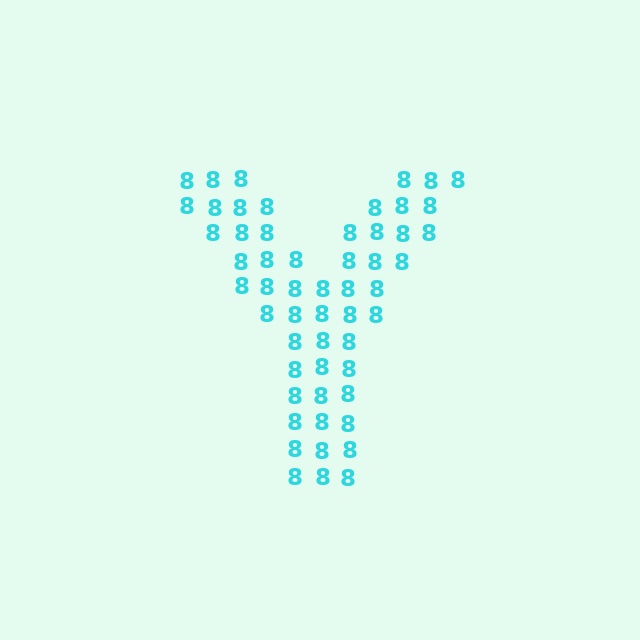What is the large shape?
The large shape is the letter Y.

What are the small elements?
The small elements are digit 8's.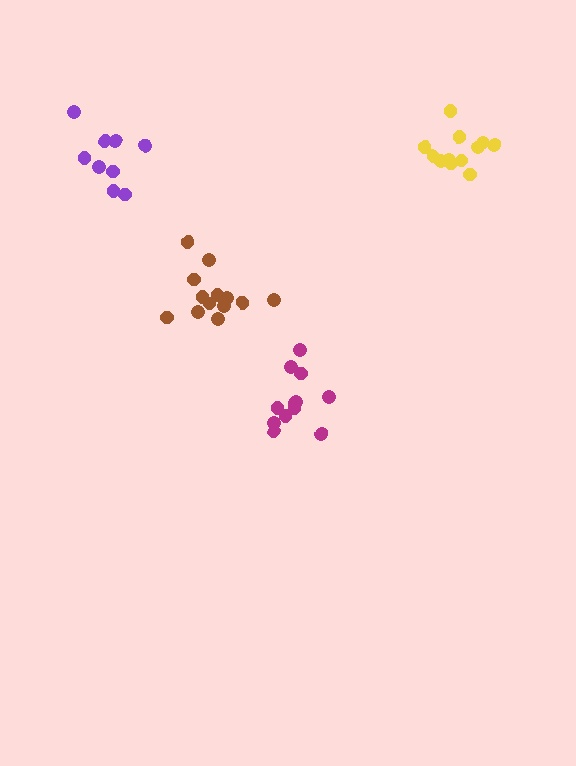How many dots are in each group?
Group 1: 12 dots, Group 2: 13 dots, Group 3: 9 dots, Group 4: 12 dots (46 total).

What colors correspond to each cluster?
The clusters are colored: magenta, brown, purple, yellow.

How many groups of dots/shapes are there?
There are 4 groups.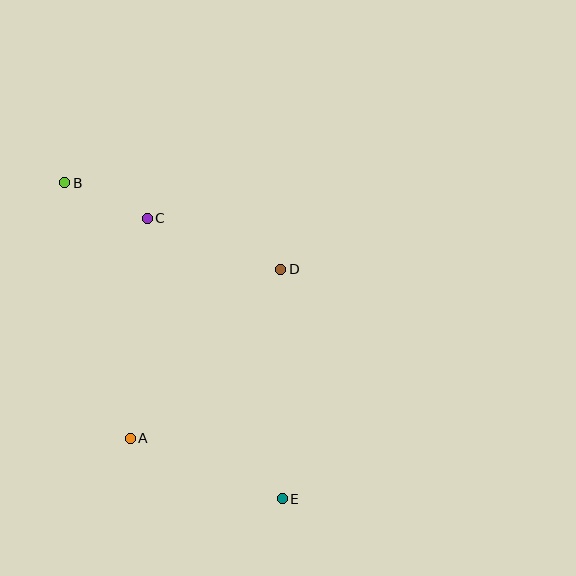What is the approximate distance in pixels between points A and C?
The distance between A and C is approximately 221 pixels.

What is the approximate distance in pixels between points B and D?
The distance between B and D is approximately 232 pixels.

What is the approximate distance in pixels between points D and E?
The distance between D and E is approximately 230 pixels.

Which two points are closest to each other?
Points B and C are closest to each other.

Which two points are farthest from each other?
Points B and E are farthest from each other.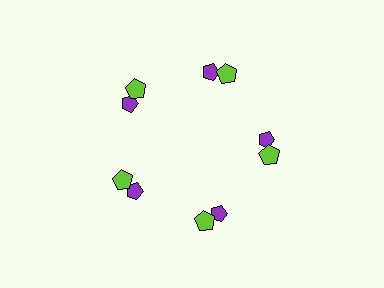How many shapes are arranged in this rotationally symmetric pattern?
There are 10 shapes, arranged in 5 groups of 2.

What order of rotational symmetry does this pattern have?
This pattern has 5-fold rotational symmetry.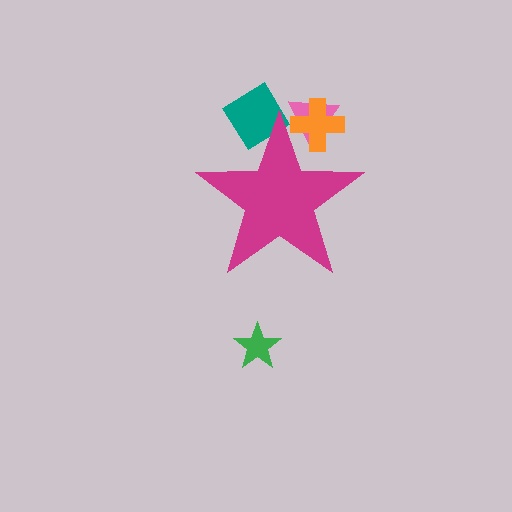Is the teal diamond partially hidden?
Yes, the teal diamond is partially hidden behind the magenta star.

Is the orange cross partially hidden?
Yes, the orange cross is partially hidden behind the magenta star.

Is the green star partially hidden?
No, the green star is fully visible.